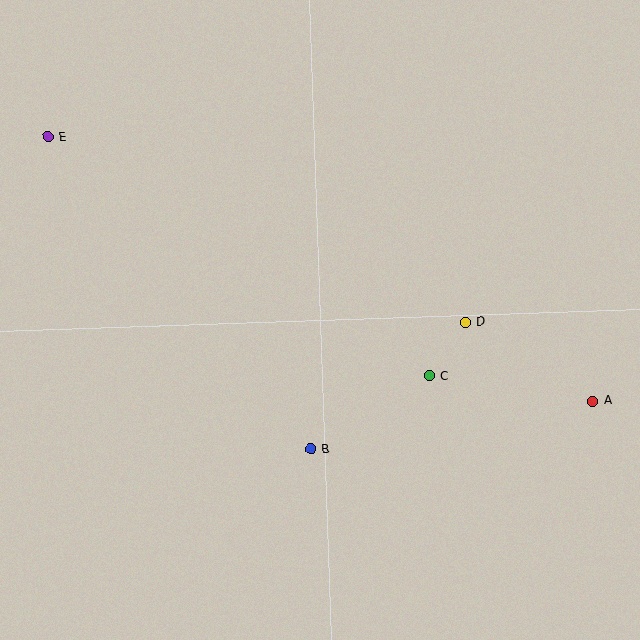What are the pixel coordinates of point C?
Point C is at (429, 376).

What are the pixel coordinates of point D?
Point D is at (465, 322).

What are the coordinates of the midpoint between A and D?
The midpoint between A and D is at (529, 362).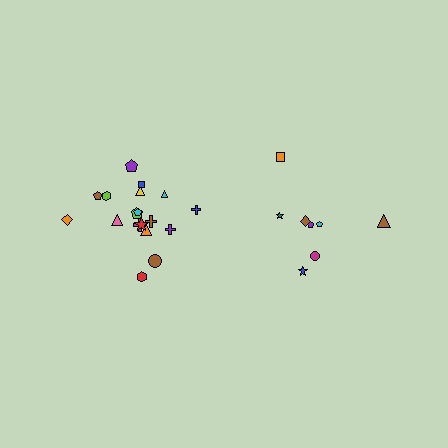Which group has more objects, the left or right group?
The left group.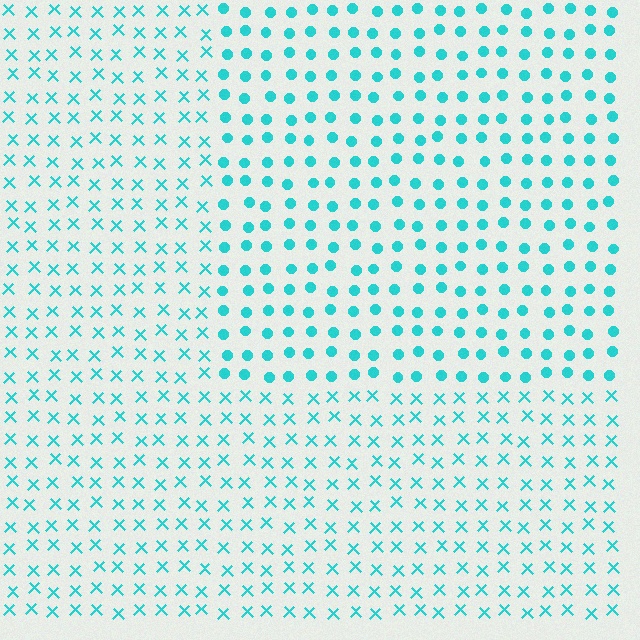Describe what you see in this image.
The image is filled with small cyan elements arranged in a uniform grid. A rectangle-shaped region contains circles, while the surrounding area contains X marks. The boundary is defined purely by the change in element shape.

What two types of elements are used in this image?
The image uses circles inside the rectangle region and X marks outside it.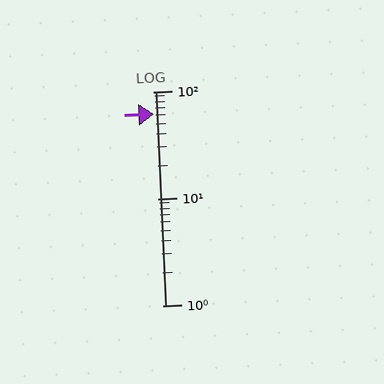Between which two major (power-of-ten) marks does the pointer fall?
The pointer is between 10 and 100.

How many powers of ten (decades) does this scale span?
The scale spans 2 decades, from 1 to 100.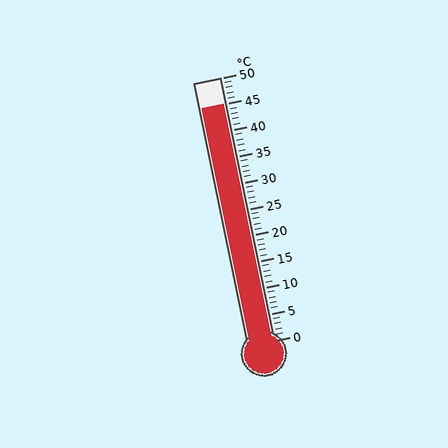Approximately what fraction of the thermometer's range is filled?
The thermometer is filled to approximately 90% of its range.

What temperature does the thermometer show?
The thermometer shows approximately 45°C.